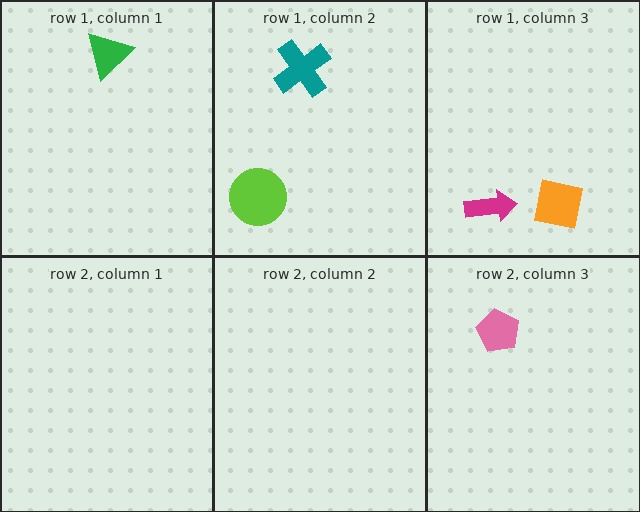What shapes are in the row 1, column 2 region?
The lime circle, the teal cross.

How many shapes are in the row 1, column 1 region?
1.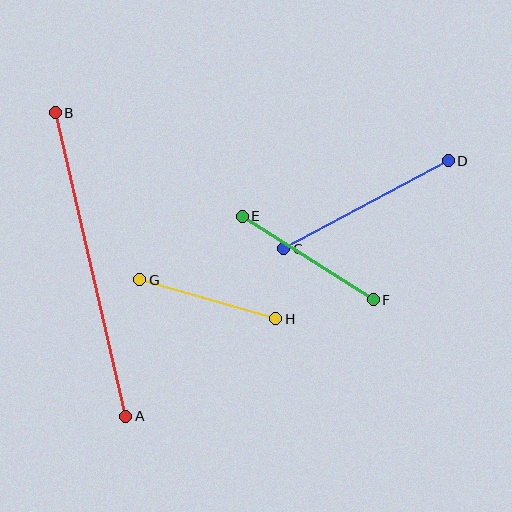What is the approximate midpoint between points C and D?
The midpoint is at approximately (366, 205) pixels.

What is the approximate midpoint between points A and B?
The midpoint is at approximately (90, 264) pixels.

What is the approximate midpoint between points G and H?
The midpoint is at approximately (208, 299) pixels.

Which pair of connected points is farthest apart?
Points A and B are farthest apart.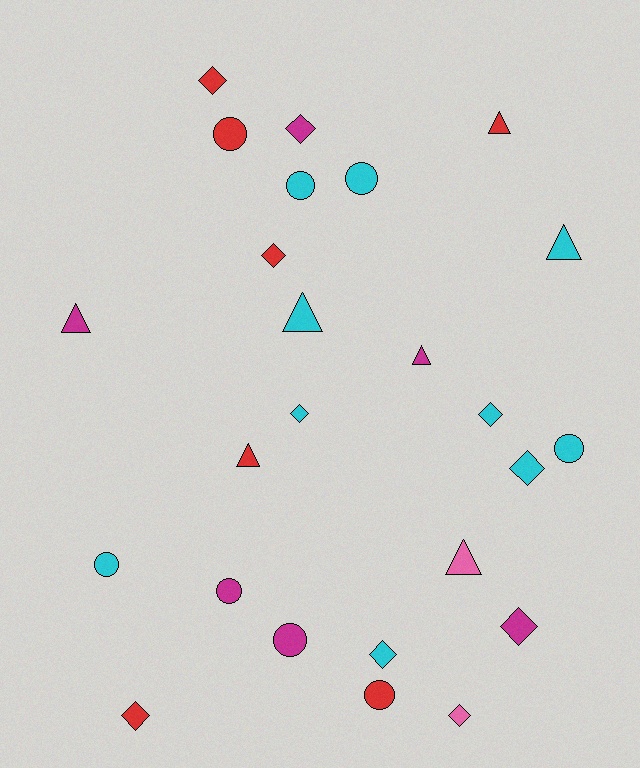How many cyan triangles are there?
There are 2 cyan triangles.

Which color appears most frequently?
Cyan, with 10 objects.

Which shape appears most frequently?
Diamond, with 10 objects.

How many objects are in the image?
There are 25 objects.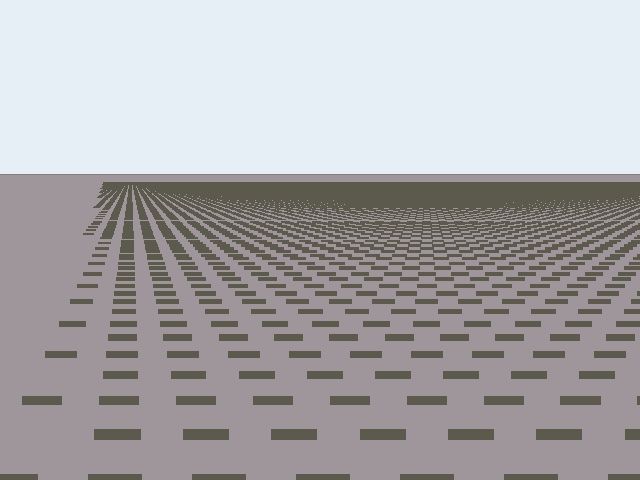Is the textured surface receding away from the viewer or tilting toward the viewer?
The surface is receding away from the viewer. Texture elements get smaller and denser toward the top.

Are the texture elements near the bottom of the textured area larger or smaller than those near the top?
Larger. Near the bottom, elements are closer to the viewer and appear at a bigger on-screen size.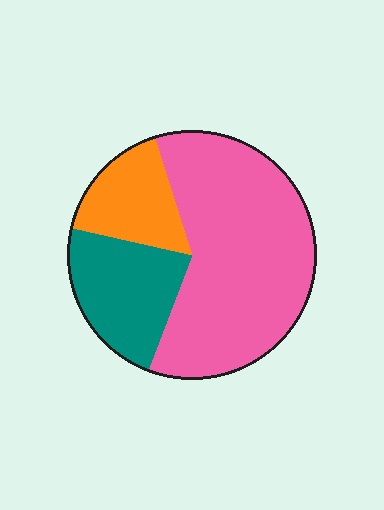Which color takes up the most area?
Pink, at roughly 60%.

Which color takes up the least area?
Orange, at roughly 15%.